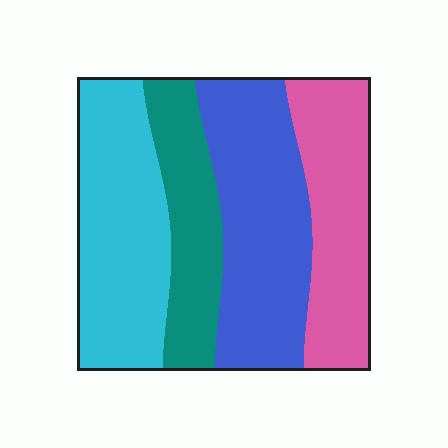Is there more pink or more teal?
Pink.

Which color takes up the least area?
Teal, at roughly 20%.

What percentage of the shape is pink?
Pink covers 23% of the shape.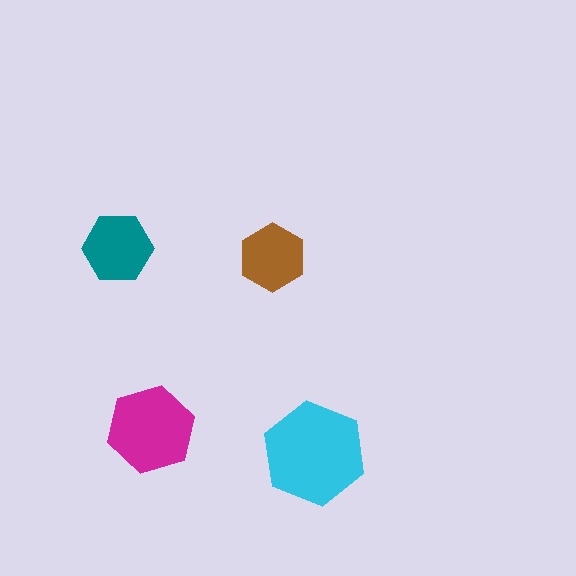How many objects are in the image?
There are 4 objects in the image.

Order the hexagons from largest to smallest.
the cyan one, the magenta one, the teal one, the brown one.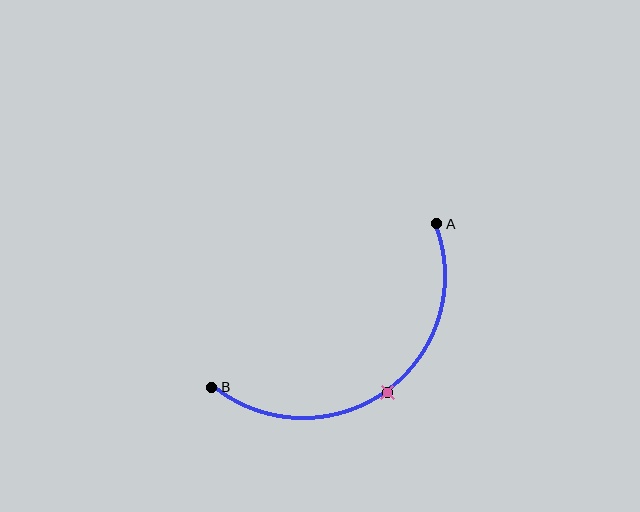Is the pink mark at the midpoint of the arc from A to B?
Yes. The pink mark lies on the arc at equal arc-length from both A and B — it is the arc midpoint.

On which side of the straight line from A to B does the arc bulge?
The arc bulges below and to the right of the straight line connecting A and B.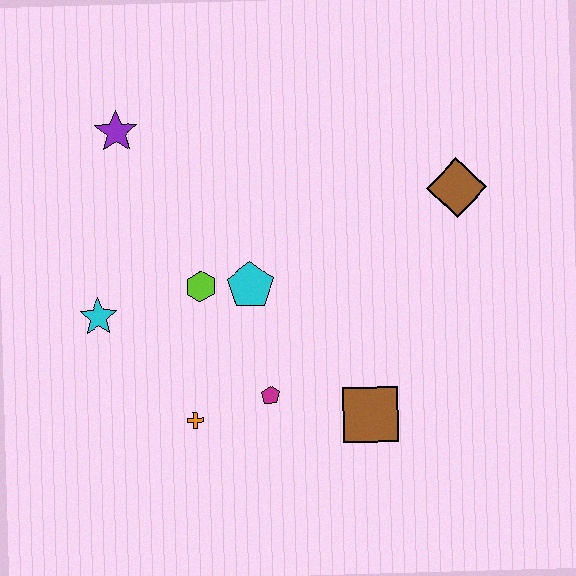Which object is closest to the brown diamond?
The cyan pentagon is closest to the brown diamond.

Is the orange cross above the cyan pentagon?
No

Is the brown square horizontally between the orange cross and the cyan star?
No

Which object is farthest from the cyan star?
The brown diamond is farthest from the cyan star.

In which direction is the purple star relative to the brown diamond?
The purple star is to the left of the brown diamond.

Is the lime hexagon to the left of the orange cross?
No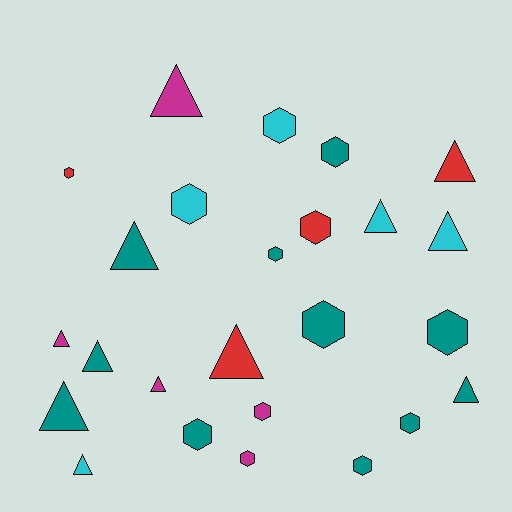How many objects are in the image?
There are 25 objects.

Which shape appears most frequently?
Hexagon, with 13 objects.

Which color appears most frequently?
Teal, with 11 objects.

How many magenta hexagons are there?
There are 2 magenta hexagons.